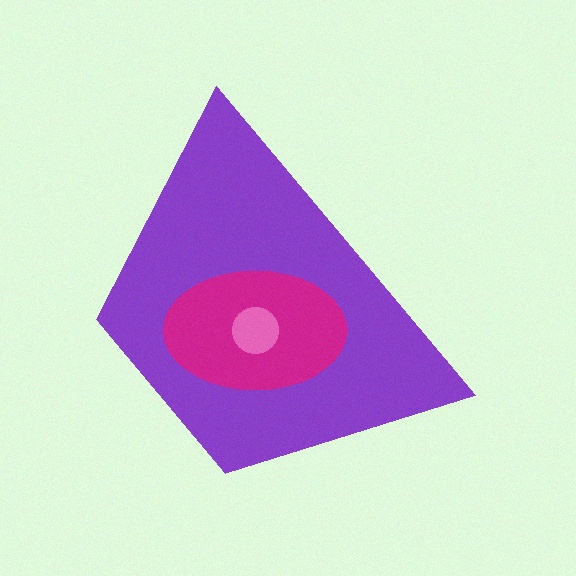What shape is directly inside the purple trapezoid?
The magenta ellipse.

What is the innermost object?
The pink circle.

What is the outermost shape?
The purple trapezoid.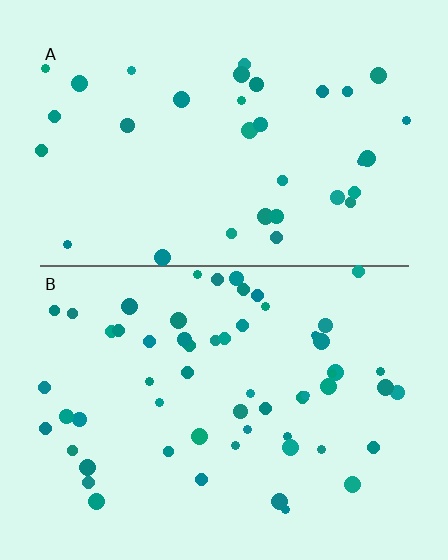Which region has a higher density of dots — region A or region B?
B (the bottom).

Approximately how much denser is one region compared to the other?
Approximately 1.7× — region B over region A.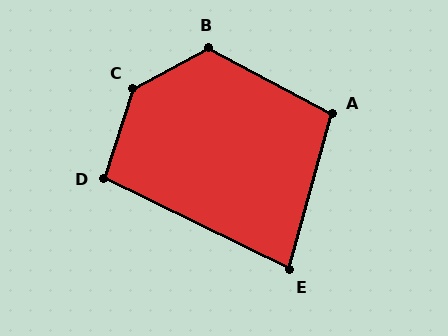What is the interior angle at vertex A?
Approximately 103 degrees (obtuse).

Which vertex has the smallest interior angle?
E, at approximately 79 degrees.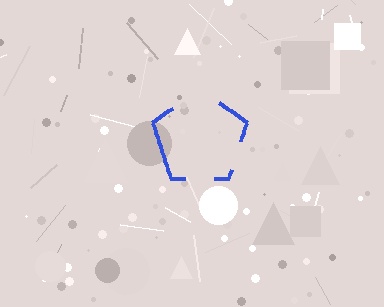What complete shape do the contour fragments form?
The contour fragments form a pentagon.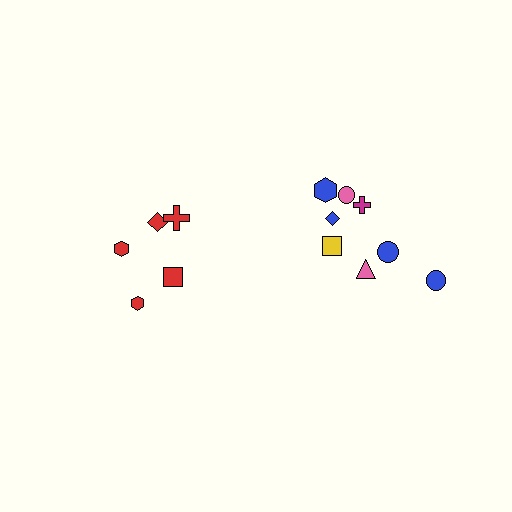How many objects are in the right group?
There are 8 objects.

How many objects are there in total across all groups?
There are 13 objects.